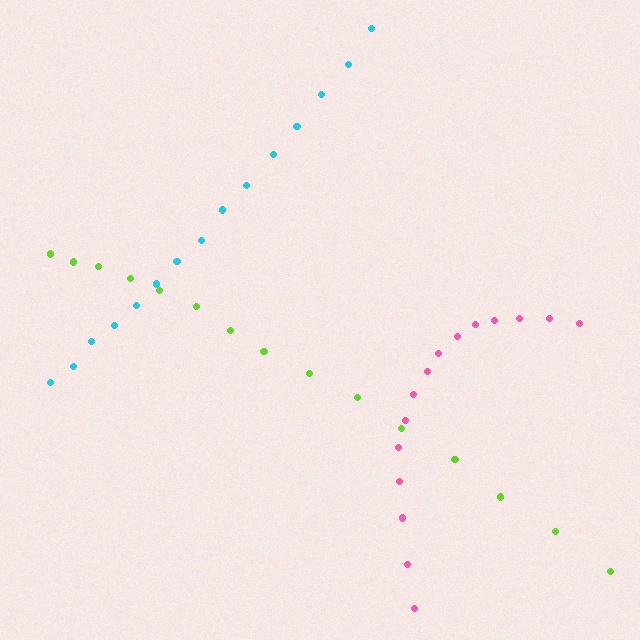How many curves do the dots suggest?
There are 3 distinct paths.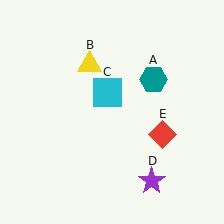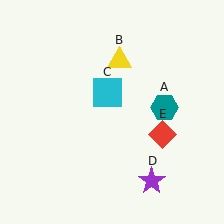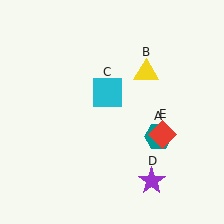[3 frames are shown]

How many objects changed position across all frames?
2 objects changed position: teal hexagon (object A), yellow triangle (object B).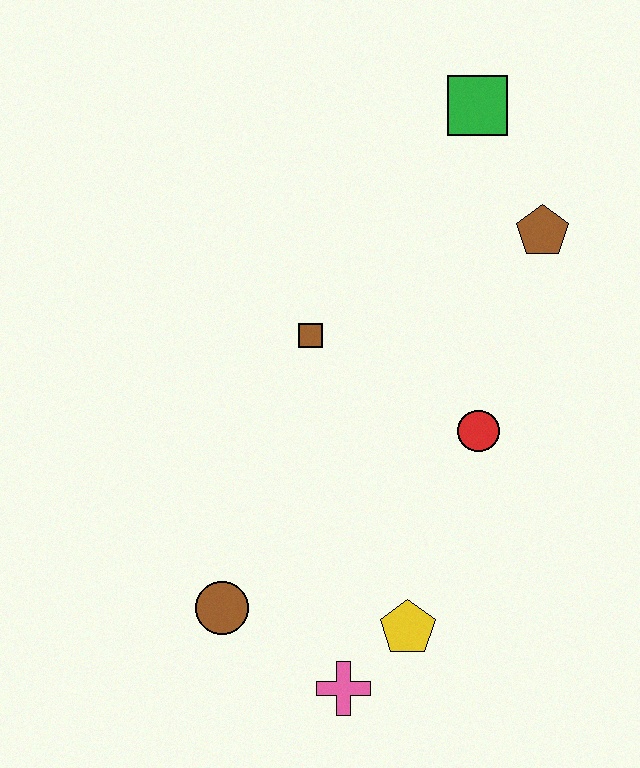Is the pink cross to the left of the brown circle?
No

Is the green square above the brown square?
Yes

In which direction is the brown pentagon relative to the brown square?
The brown pentagon is to the right of the brown square.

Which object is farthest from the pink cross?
The green square is farthest from the pink cross.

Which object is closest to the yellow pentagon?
The pink cross is closest to the yellow pentagon.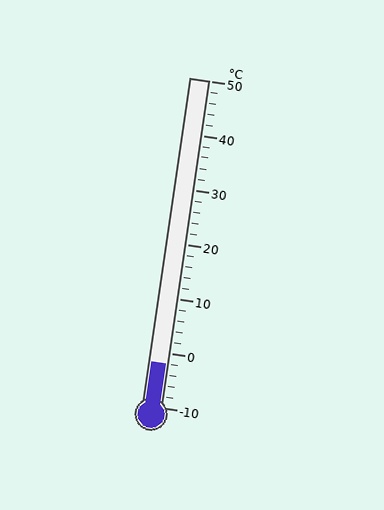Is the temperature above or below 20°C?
The temperature is below 20°C.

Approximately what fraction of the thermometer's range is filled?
The thermometer is filled to approximately 15% of its range.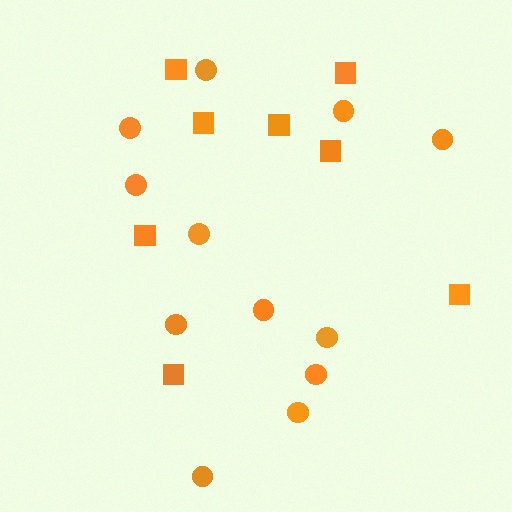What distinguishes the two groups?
There are 2 groups: one group of circles (12) and one group of squares (8).